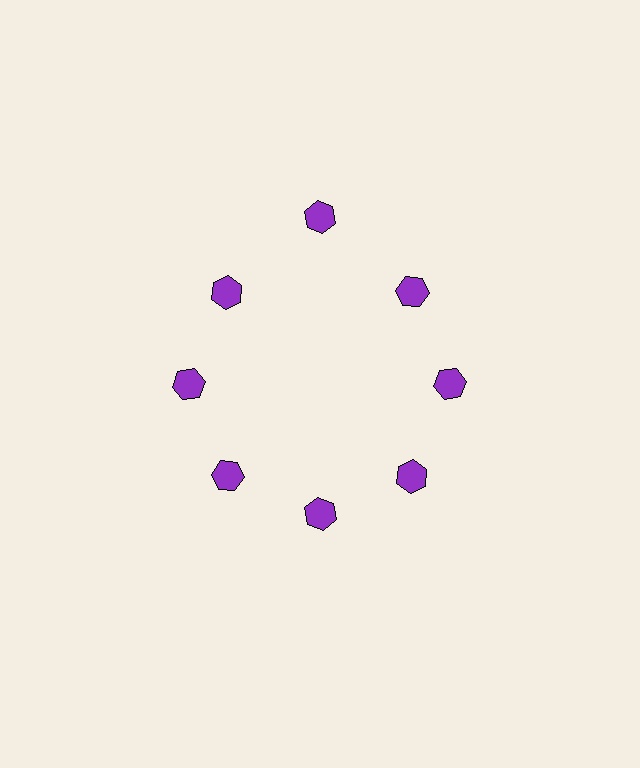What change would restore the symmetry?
The symmetry would be restored by moving it inward, back onto the ring so that all 8 hexagons sit at equal angles and equal distance from the center.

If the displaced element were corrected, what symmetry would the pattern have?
It would have 8-fold rotational symmetry — the pattern would map onto itself every 45 degrees.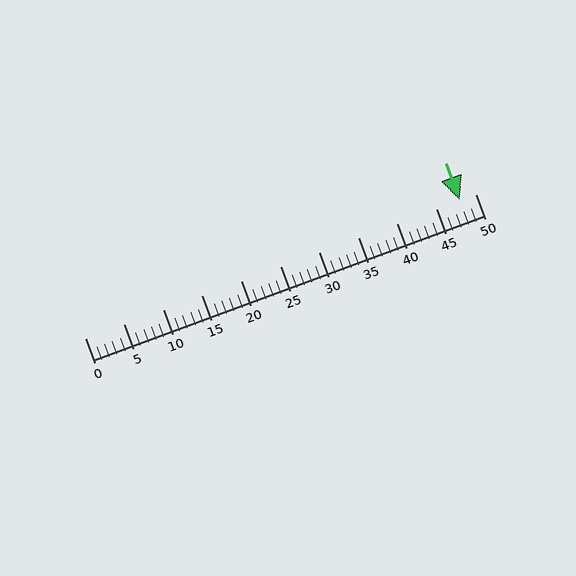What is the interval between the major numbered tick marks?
The major tick marks are spaced 5 units apart.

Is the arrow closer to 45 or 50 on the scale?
The arrow is closer to 50.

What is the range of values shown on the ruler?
The ruler shows values from 0 to 50.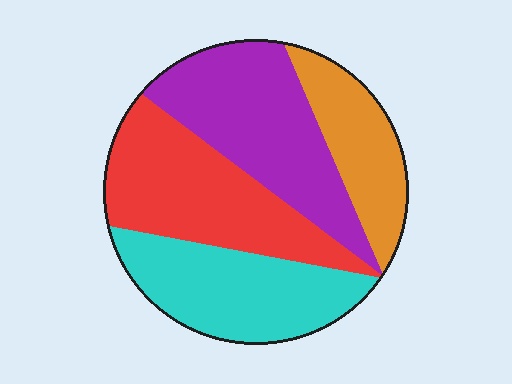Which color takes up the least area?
Orange, at roughly 15%.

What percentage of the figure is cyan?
Cyan covers about 25% of the figure.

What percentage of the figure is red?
Red takes up between a quarter and a half of the figure.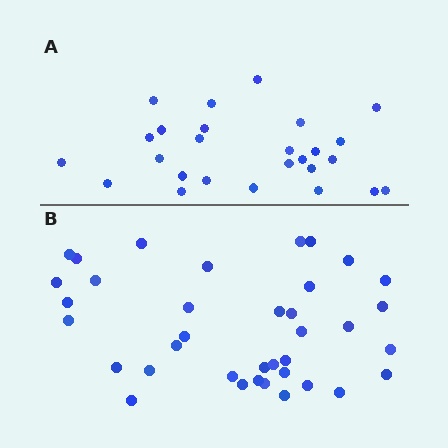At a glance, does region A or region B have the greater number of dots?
Region B (the bottom region) has more dots.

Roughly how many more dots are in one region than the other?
Region B has roughly 12 or so more dots than region A.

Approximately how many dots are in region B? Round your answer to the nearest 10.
About 40 dots. (The exact count is 37, which rounds to 40.)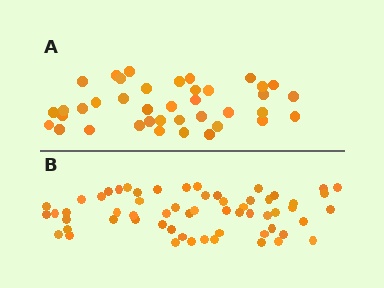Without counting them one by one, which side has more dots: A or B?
Region B (the bottom region) has more dots.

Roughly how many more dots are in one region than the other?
Region B has approximately 20 more dots than region A.